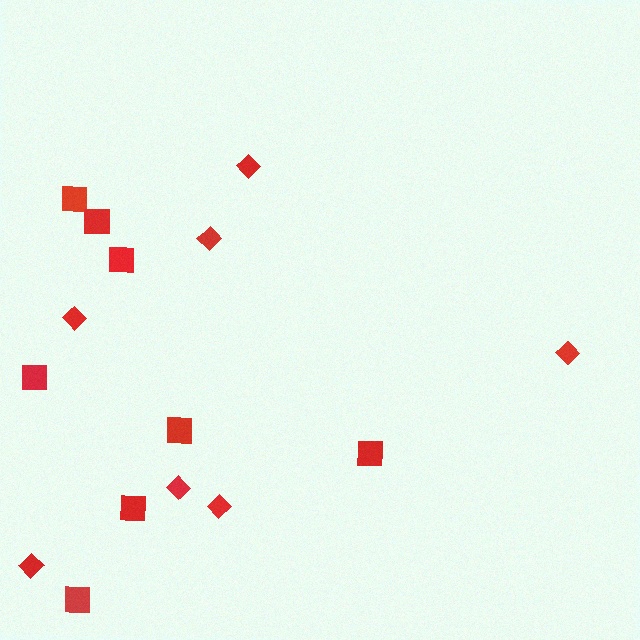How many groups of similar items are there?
There are 2 groups: one group of diamonds (7) and one group of squares (8).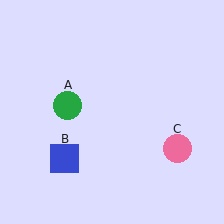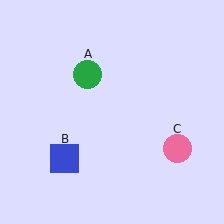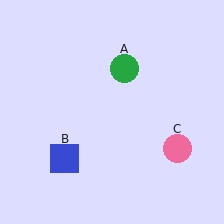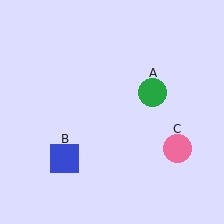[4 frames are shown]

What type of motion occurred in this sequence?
The green circle (object A) rotated clockwise around the center of the scene.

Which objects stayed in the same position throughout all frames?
Blue square (object B) and pink circle (object C) remained stationary.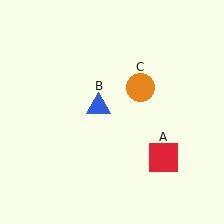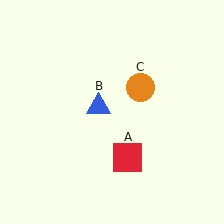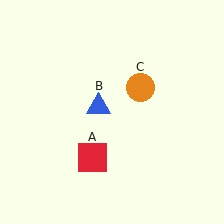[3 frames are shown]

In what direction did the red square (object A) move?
The red square (object A) moved left.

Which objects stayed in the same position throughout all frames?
Blue triangle (object B) and orange circle (object C) remained stationary.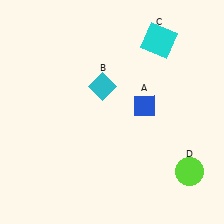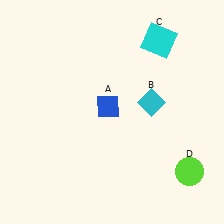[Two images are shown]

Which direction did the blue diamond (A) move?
The blue diamond (A) moved left.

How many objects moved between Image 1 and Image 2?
2 objects moved between the two images.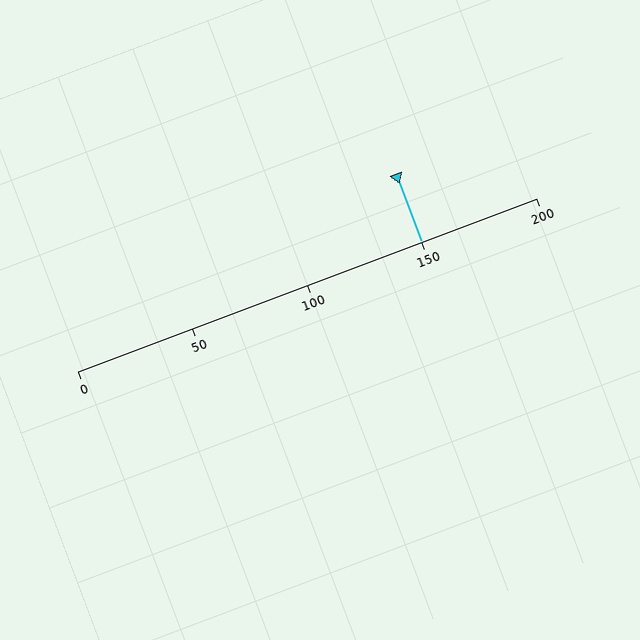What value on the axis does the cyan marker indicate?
The marker indicates approximately 150.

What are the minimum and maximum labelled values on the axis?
The axis runs from 0 to 200.